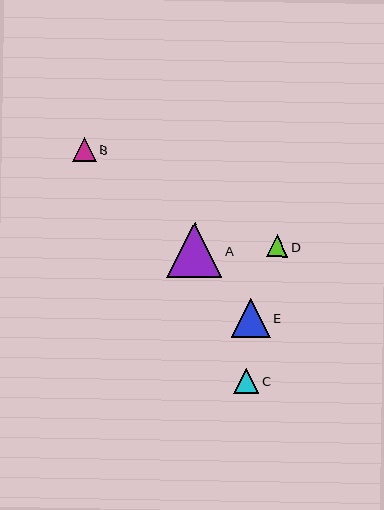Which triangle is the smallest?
Triangle D is the smallest with a size of approximately 22 pixels.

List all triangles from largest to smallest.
From largest to smallest: A, E, C, B, D.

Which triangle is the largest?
Triangle A is the largest with a size of approximately 55 pixels.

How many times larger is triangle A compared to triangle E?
Triangle A is approximately 1.4 times the size of triangle E.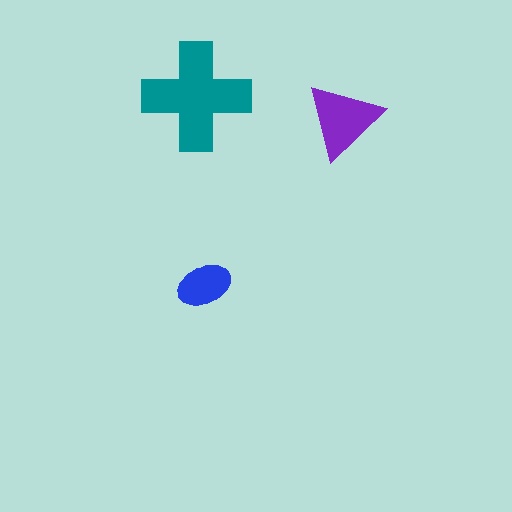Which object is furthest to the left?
The teal cross is leftmost.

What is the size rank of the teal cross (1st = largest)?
1st.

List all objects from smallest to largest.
The blue ellipse, the purple triangle, the teal cross.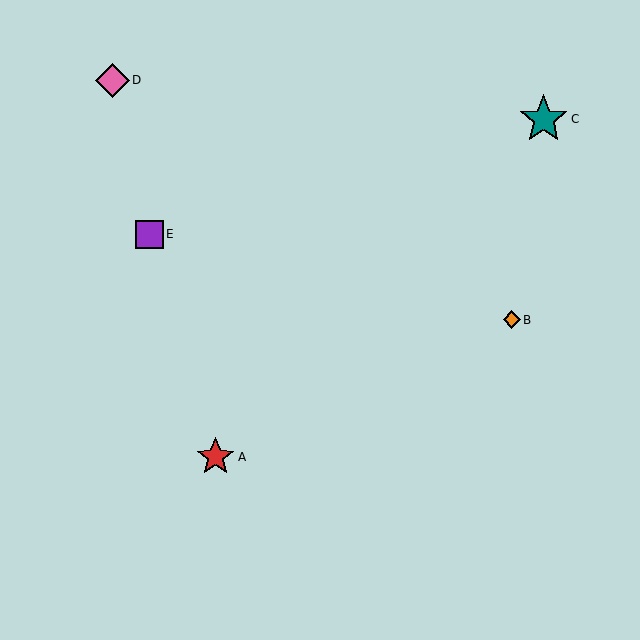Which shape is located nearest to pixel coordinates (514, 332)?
The orange diamond (labeled B) at (512, 320) is nearest to that location.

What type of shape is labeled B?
Shape B is an orange diamond.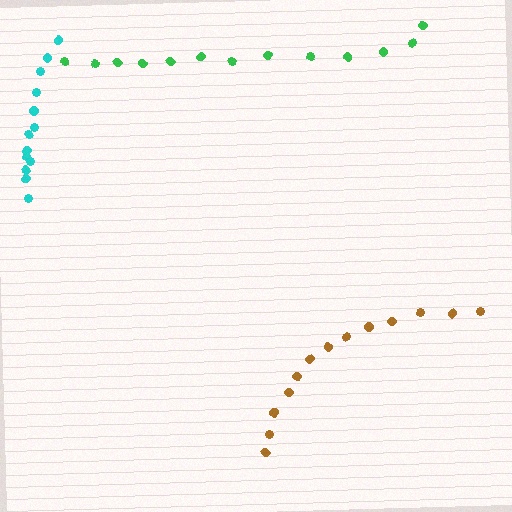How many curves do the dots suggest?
There are 3 distinct paths.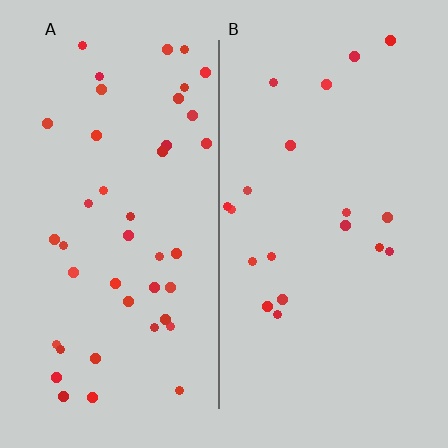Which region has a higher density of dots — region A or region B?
A (the left).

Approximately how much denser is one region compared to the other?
Approximately 2.2× — region A over region B.